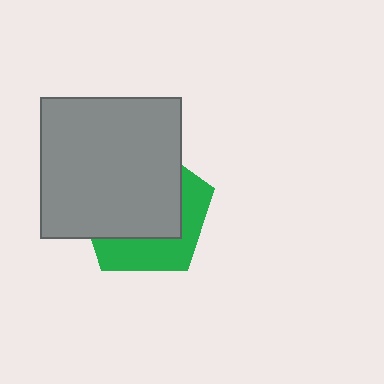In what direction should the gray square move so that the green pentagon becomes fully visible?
The gray square should move toward the upper-left. That is the shortest direction to clear the overlap and leave the green pentagon fully visible.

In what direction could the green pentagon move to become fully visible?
The green pentagon could move toward the lower-right. That would shift it out from behind the gray square entirely.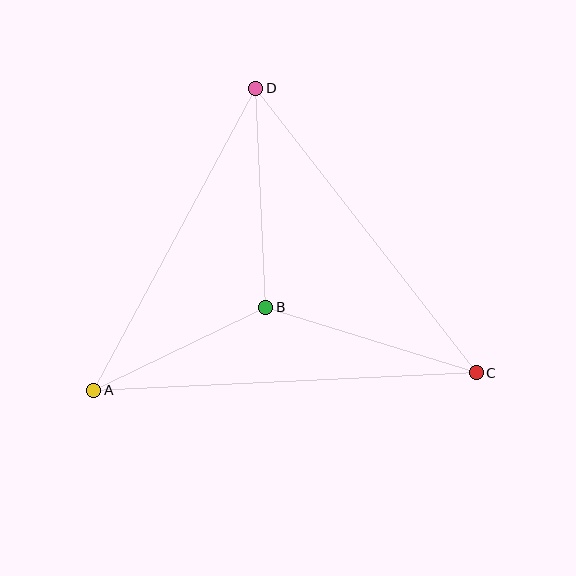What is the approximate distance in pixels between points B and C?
The distance between B and C is approximately 220 pixels.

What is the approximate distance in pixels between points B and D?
The distance between B and D is approximately 220 pixels.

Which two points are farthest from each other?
Points A and C are farthest from each other.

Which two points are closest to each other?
Points A and B are closest to each other.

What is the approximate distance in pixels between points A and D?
The distance between A and D is approximately 343 pixels.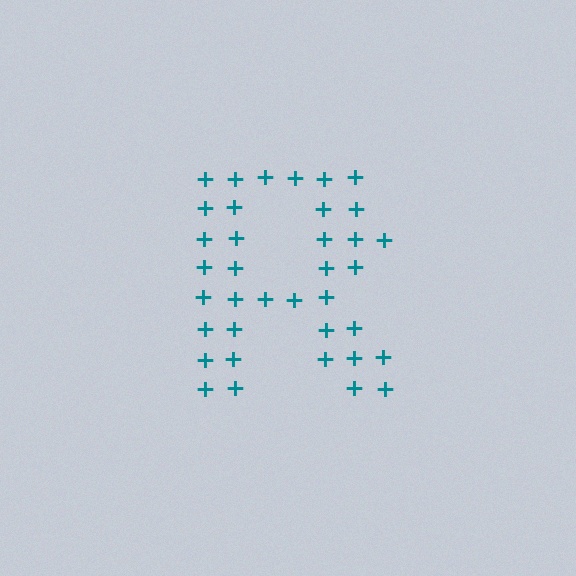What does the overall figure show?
The overall figure shows the letter R.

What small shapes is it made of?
It is made of small plus signs.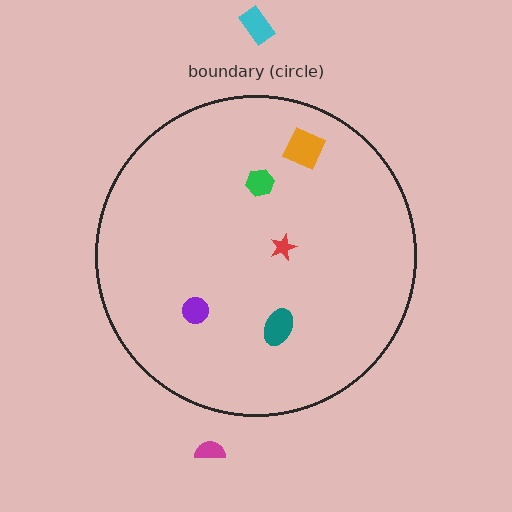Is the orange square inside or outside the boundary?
Inside.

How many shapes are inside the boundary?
5 inside, 2 outside.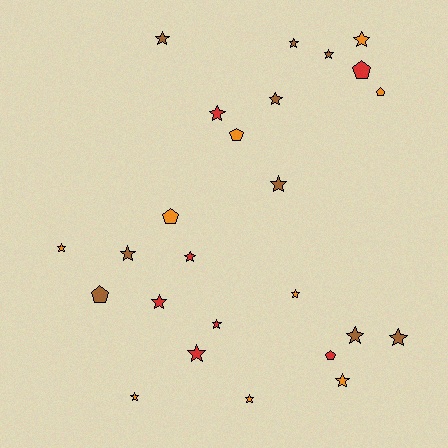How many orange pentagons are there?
There are 3 orange pentagons.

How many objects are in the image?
There are 25 objects.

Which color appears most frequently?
Brown, with 9 objects.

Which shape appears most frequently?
Star, with 19 objects.